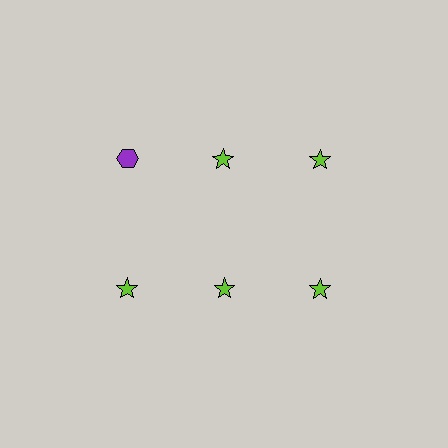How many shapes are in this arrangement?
There are 6 shapes arranged in a grid pattern.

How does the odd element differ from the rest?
It differs in both color (purple instead of lime) and shape (hexagon instead of star).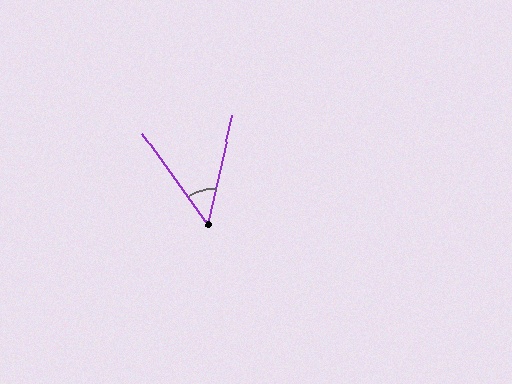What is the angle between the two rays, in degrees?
Approximately 48 degrees.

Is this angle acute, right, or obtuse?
It is acute.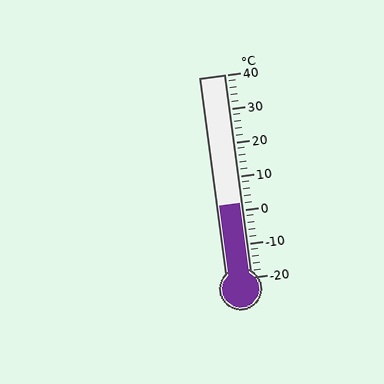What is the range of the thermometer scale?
The thermometer scale ranges from -20°C to 40°C.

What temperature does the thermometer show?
The thermometer shows approximately 2°C.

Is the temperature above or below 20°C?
The temperature is below 20°C.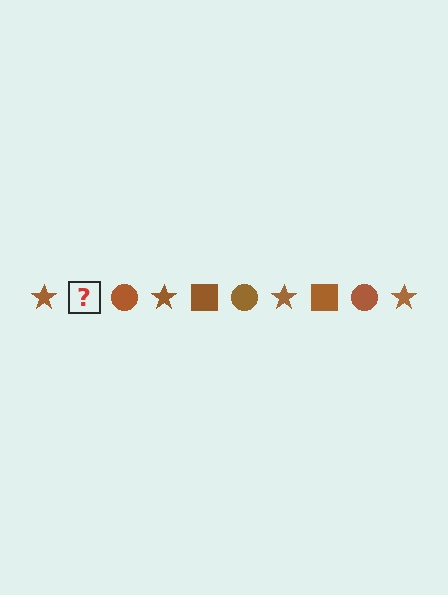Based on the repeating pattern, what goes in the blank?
The blank should be a brown square.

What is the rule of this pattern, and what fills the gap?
The rule is that the pattern cycles through star, square, circle shapes in brown. The gap should be filled with a brown square.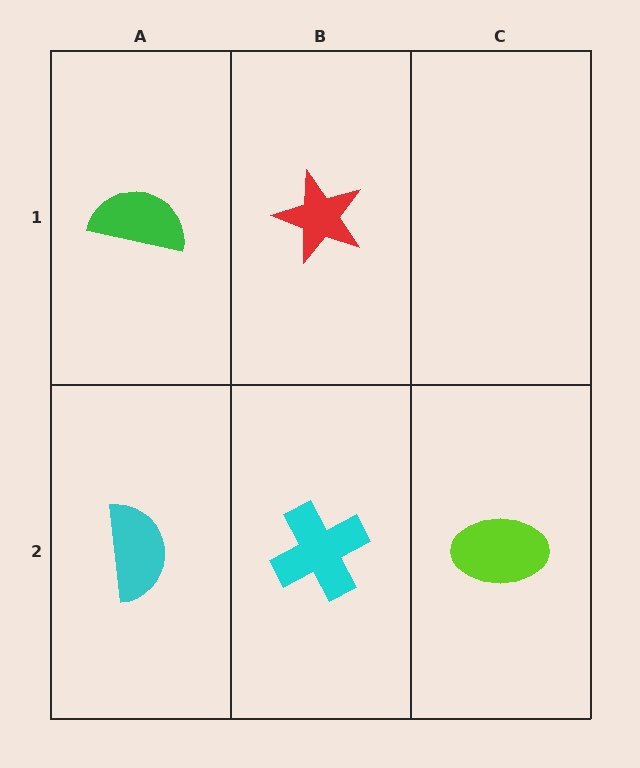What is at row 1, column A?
A green semicircle.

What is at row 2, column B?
A cyan cross.